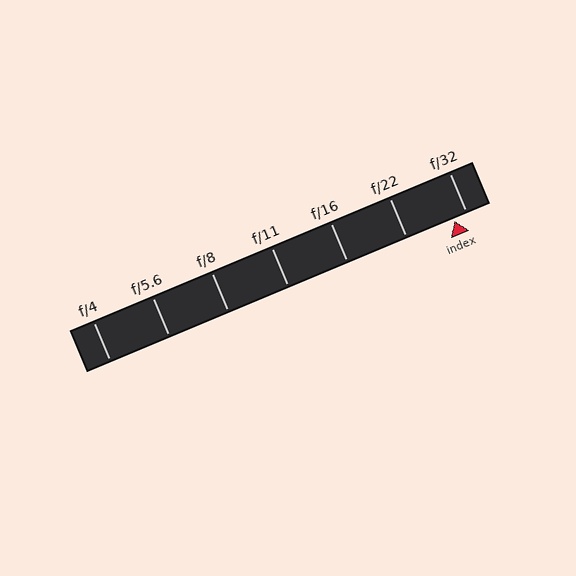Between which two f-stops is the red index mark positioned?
The index mark is between f/22 and f/32.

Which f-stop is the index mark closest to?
The index mark is closest to f/32.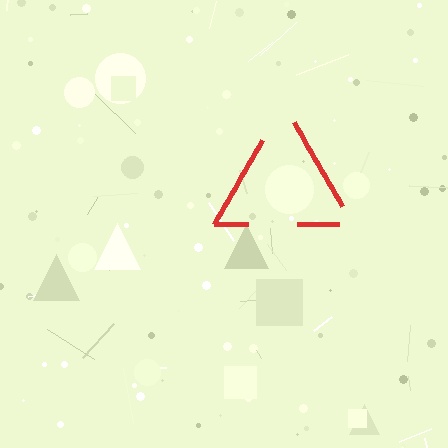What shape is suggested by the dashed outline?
The dashed outline suggests a triangle.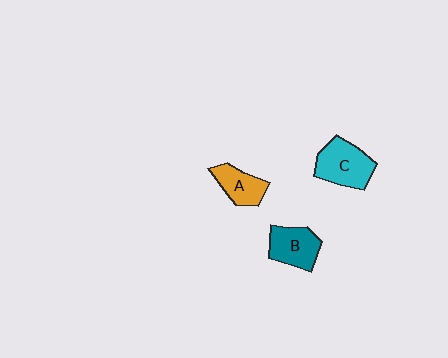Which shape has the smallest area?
Shape A (orange).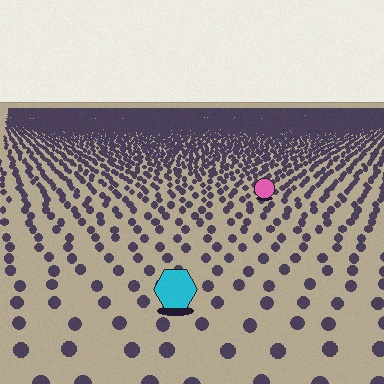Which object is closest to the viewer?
The cyan hexagon is closest. The texture marks near it are larger and more spread out.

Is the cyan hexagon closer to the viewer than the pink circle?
Yes. The cyan hexagon is closer — you can tell from the texture gradient: the ground texture is coarser near it.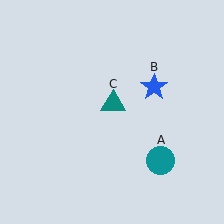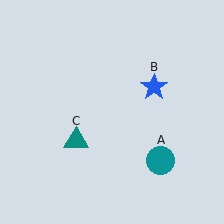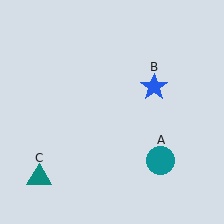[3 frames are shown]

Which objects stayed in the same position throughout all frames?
Teal circle (object A) and blue star (object B) remained stationary.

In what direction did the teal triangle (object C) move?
The teal triangle (object C) moved down and to the left.